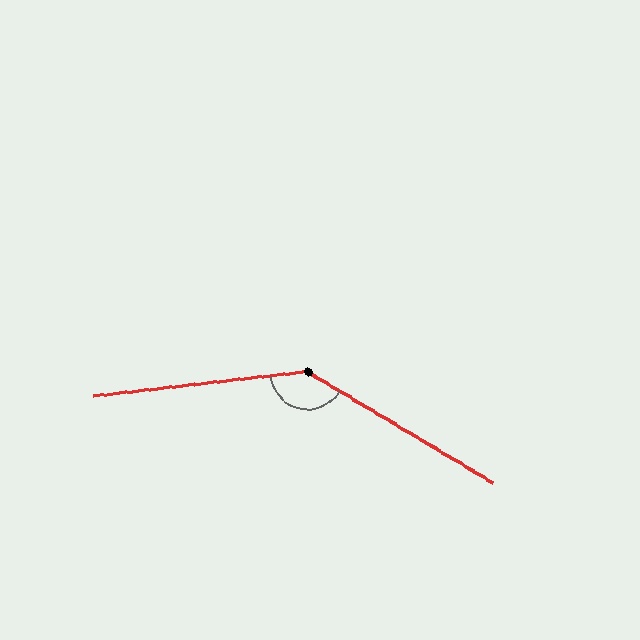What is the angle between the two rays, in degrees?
Approximately 142 degrees.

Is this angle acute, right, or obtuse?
It is obtuse.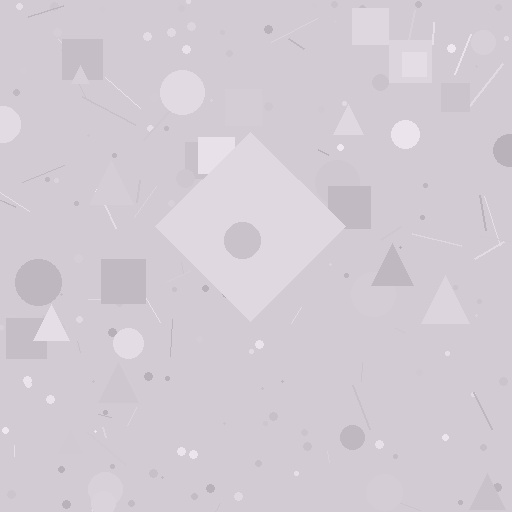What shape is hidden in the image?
A diamond is hidden in the image.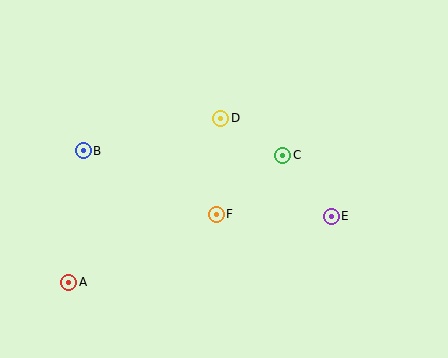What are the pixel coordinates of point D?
Point D is at (221, 118).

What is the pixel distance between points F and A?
The distance between F and A is 162 pixels.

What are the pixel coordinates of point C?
Point C is at (283, 155).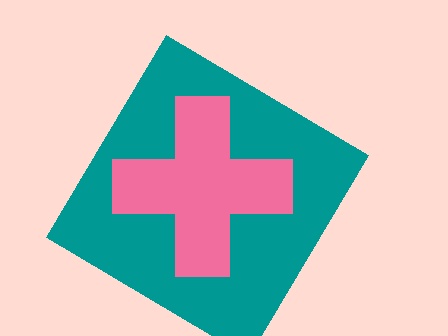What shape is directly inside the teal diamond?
The pink cross.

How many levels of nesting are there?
2.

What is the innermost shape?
The pink cross.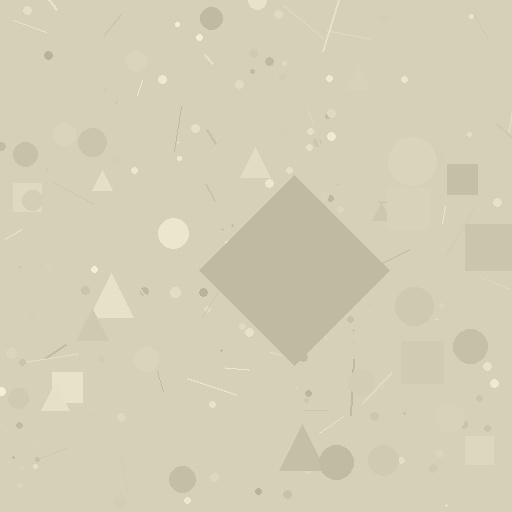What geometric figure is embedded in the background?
A diamond is embedded in the background.